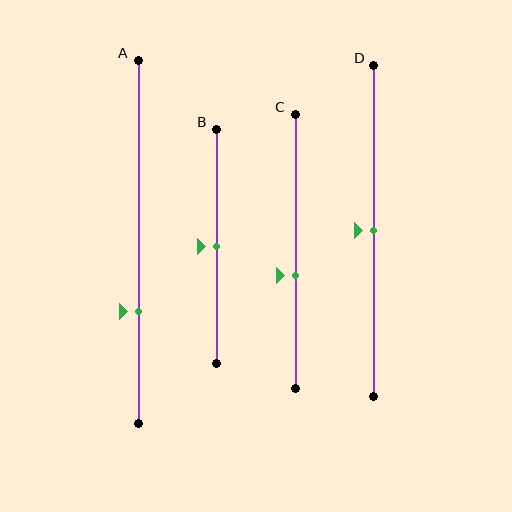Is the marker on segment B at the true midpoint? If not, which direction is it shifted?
Yes, the marker on segment B is at the true midpoint.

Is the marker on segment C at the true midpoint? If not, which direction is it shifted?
No, the marker on segment C is shifted downward by about 9% of the segment length.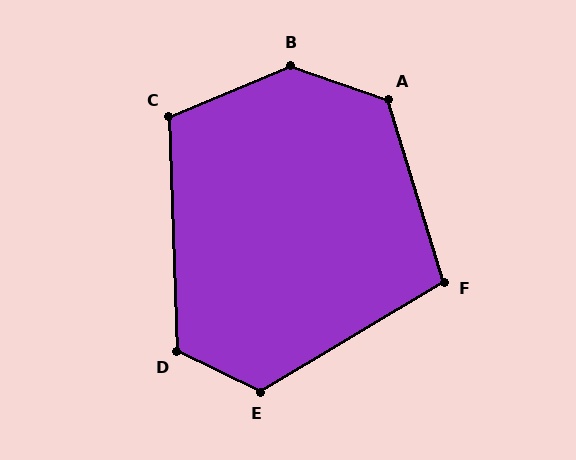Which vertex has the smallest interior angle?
F, at approximately 104 degrees.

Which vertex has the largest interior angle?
B, at approximately 138 degrees.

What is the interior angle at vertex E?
Approximately 123 degrees (obtuse).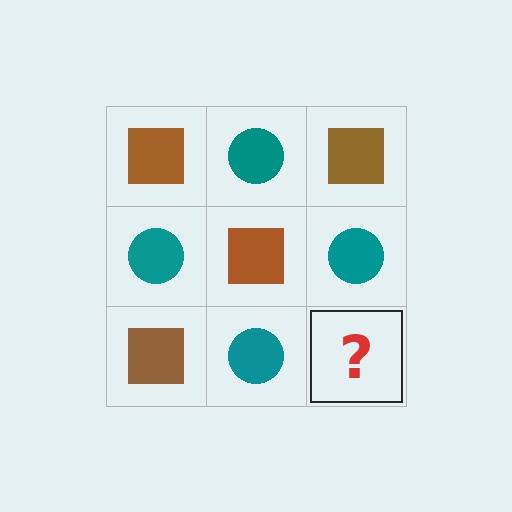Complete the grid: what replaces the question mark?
The question mark should be replaced with a brown square.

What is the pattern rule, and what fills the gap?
The rule is that it alternates brown square and teal circle in a checkerboard pattern. The gap should be filled with a brown square.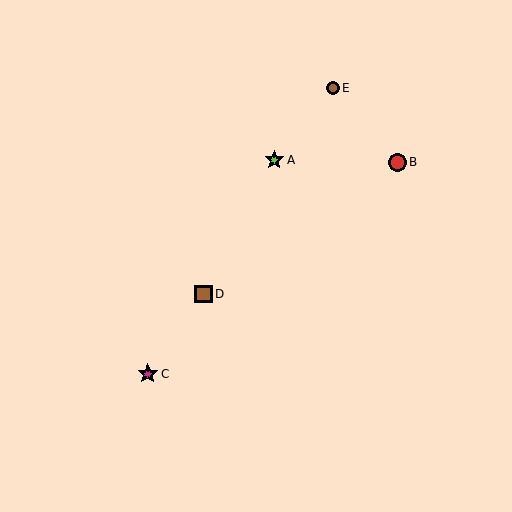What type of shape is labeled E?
Shape E is a brown circle.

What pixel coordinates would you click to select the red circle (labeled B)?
Click at (397, 162) to select the red circle B.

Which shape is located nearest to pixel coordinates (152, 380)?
The magenta star (labeled C) at (148, 374) is nearest to that location.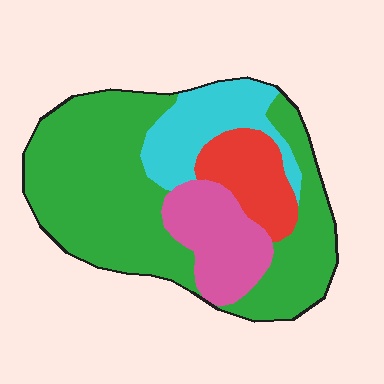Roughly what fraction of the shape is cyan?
Cyan takes up about one sixth (1/6) of the shape.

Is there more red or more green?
Green.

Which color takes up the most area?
Green, at roughly 55%.